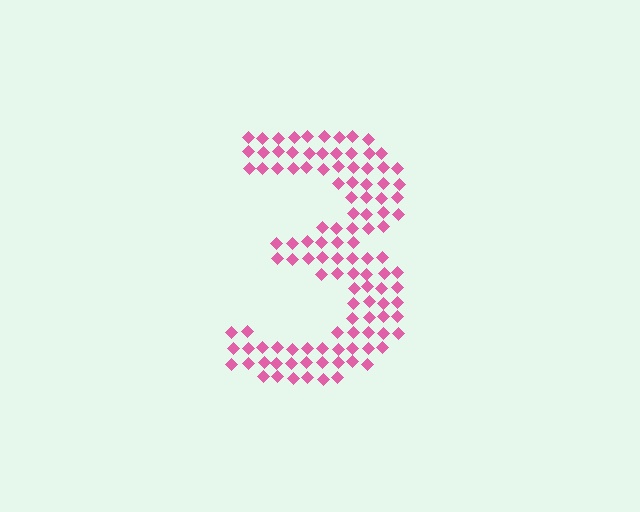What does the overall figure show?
The overall figure shows the digit 3.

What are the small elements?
The small elements are diamonds.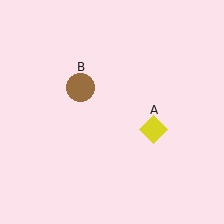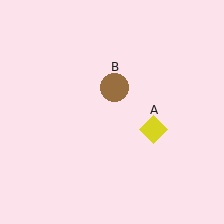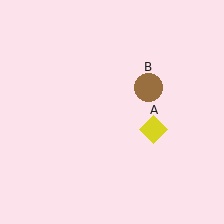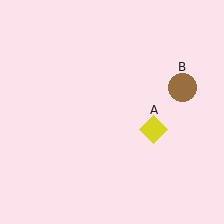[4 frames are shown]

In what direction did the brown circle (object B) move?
The brown circle (object B) moved right.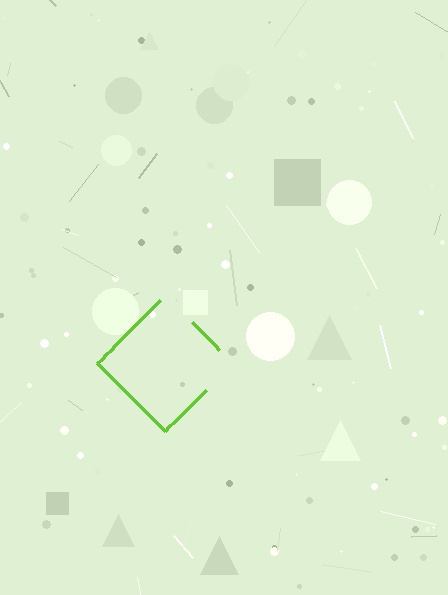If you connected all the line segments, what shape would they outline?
They would outline a diamond.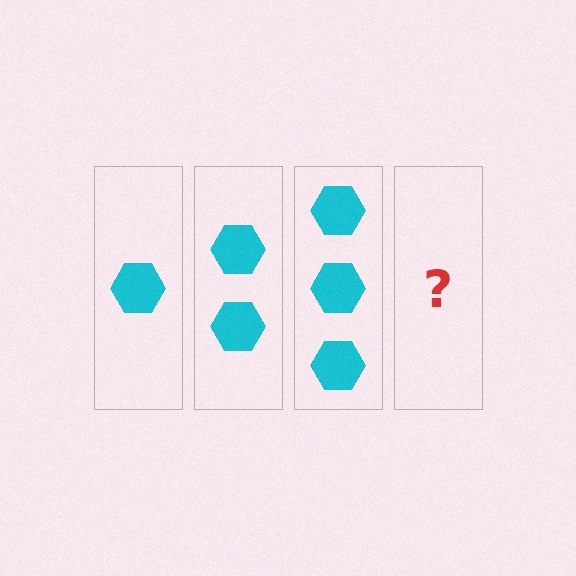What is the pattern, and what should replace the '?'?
The pattern is that each step adds one more hexagon. The '?' should be 4 hexagons.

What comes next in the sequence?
The next element should be 4 hexagons.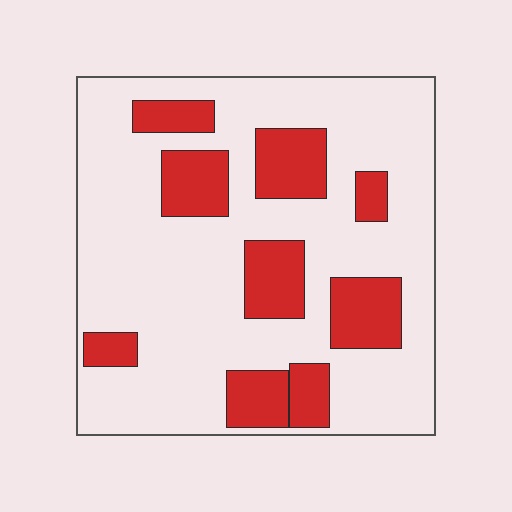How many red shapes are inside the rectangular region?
9.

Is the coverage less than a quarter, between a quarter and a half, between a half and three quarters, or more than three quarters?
Less than a quarter.